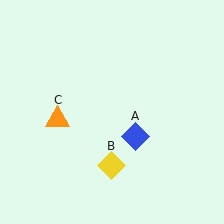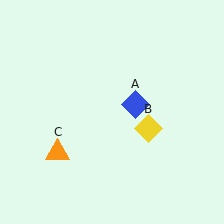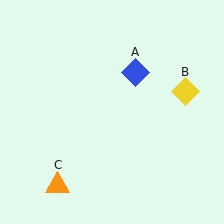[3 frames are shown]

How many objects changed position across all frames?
3 objects changed position: blue diamond (object A), yellow diamond (object B), orange triangle (object C).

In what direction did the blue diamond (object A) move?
The blue diamond (object A) moved up.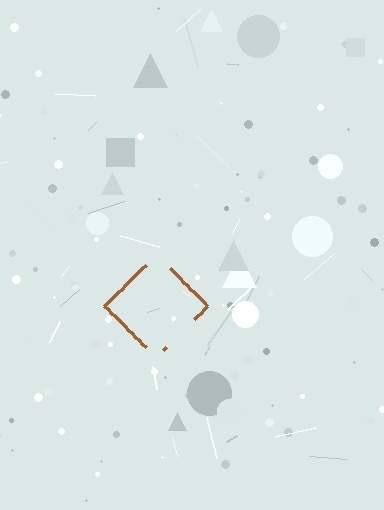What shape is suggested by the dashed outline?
The dashed outline suggests a diamond.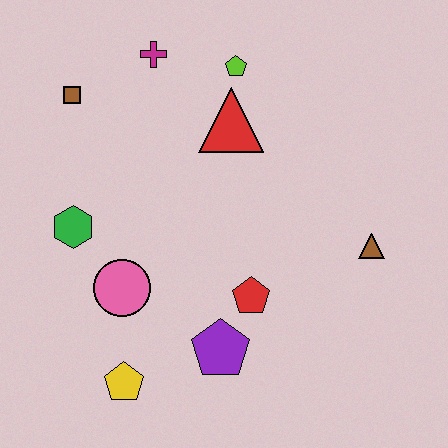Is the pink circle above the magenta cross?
No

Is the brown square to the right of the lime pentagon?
No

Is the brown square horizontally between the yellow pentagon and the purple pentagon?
No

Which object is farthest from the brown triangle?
The brown square is farthest from the brown triangle.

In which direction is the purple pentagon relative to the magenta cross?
The purple pentagon is below the magenta cross.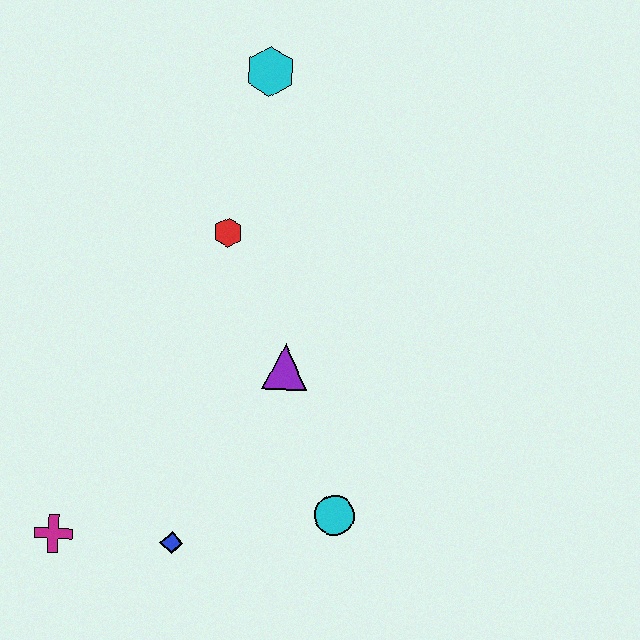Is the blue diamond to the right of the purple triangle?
No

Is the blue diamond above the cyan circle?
No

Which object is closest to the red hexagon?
The purple triangle is closest to the red hexagon.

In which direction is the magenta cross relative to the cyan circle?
The magenta cross is to the left of the cyan circle.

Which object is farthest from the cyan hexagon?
The magenta cross is farthest from the cyan hexagon.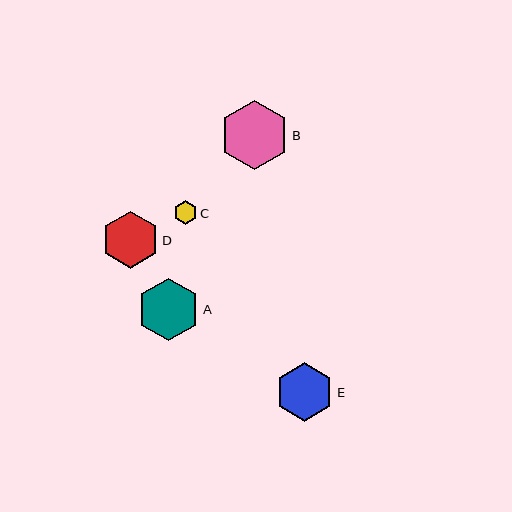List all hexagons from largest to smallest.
From largest to smallest: B, A, E, D, C.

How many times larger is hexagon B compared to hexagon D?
Hexagon B is approximately 1.2 times the size of hexagon D.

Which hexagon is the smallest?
Hexagon C is the smallest with a size of approximately 24 pixels.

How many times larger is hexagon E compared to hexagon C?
Hexagon E is approximately 2.5 times the size of hexagon C.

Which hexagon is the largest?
Hexagon B is the largest with a size of approximately 69 pixels.